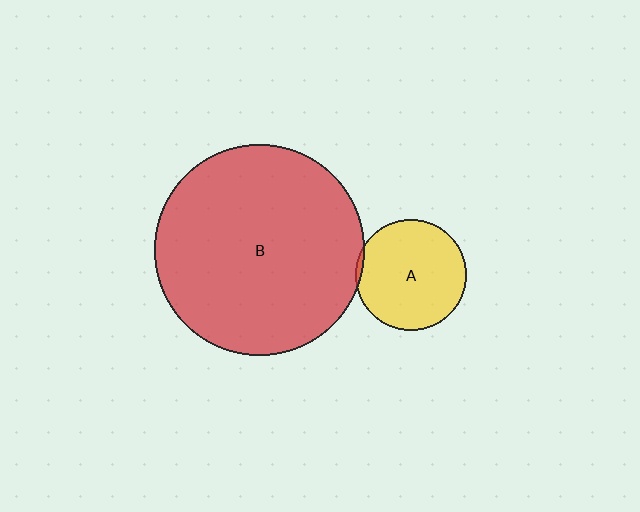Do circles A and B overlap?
Yes.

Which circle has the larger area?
Circle B (red).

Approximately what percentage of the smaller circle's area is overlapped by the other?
Approximately 5%.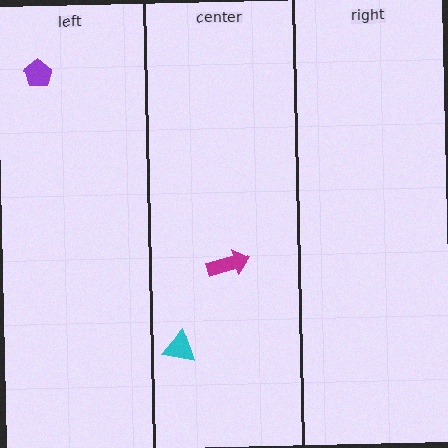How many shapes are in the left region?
1.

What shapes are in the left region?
The purple pentagon.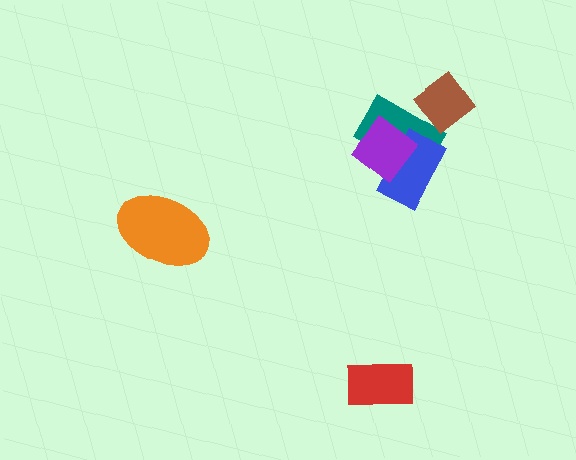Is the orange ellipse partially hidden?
No, no other shape covers it.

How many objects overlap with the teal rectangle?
3 objects overlap with the teal rectangle.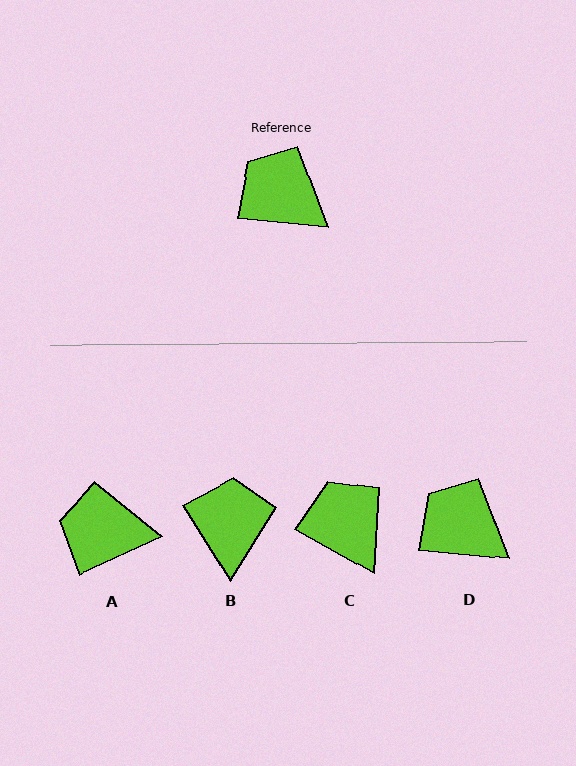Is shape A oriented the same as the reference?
No, it is off by about 31 degrees.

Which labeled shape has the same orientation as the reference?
D.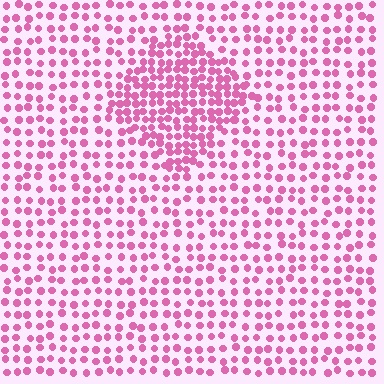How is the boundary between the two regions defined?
The boundary is defined by a change in element density (approximately 1.9x ratio). All elements are the same color, size, and shape.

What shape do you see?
I see a diamond.